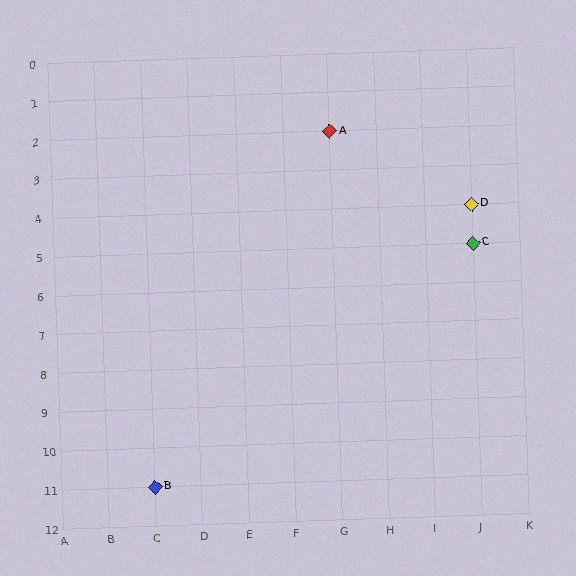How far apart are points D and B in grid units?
Points D and B are 7 columns and 7 rows apart (about 9.9 grid units diagonally).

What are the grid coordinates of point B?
Point B is at grid coordinates (C, 11).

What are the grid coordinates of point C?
Point C is at grid coordinates (J, 5).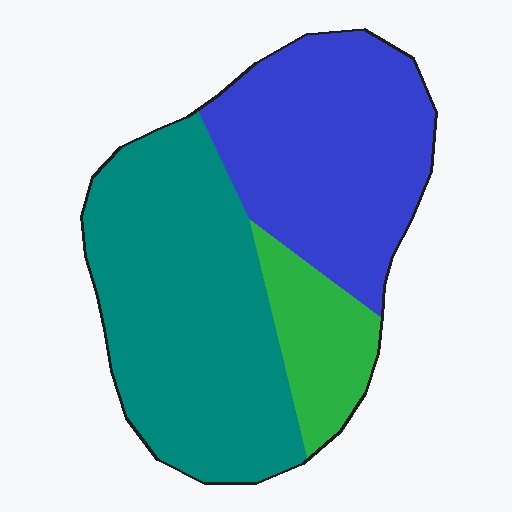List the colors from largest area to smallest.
From largest to smallest: teal, blue, green.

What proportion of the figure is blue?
Blue covers around 40% of the figure.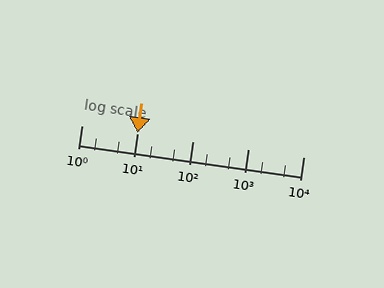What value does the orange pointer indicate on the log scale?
The pointer indicates approximately 10.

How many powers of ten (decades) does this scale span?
The scale spans 4 decades, from 1 to 10000.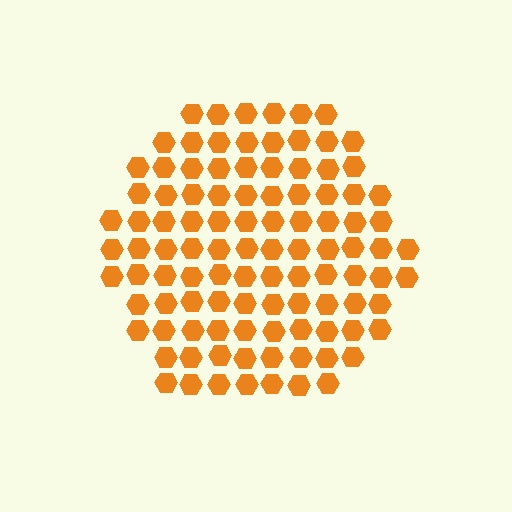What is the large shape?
The large shape is a hexagon.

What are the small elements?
The small elements are hexagons.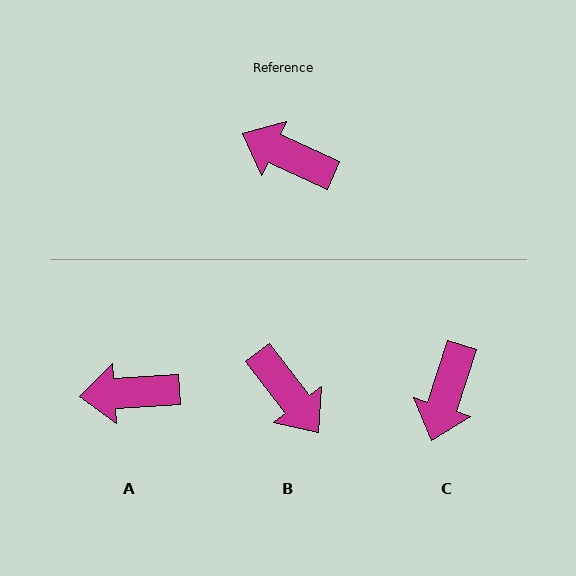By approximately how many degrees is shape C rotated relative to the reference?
Approximately 97 degrees counter-clockwise.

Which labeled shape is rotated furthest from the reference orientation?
B, about 152 degrees away.